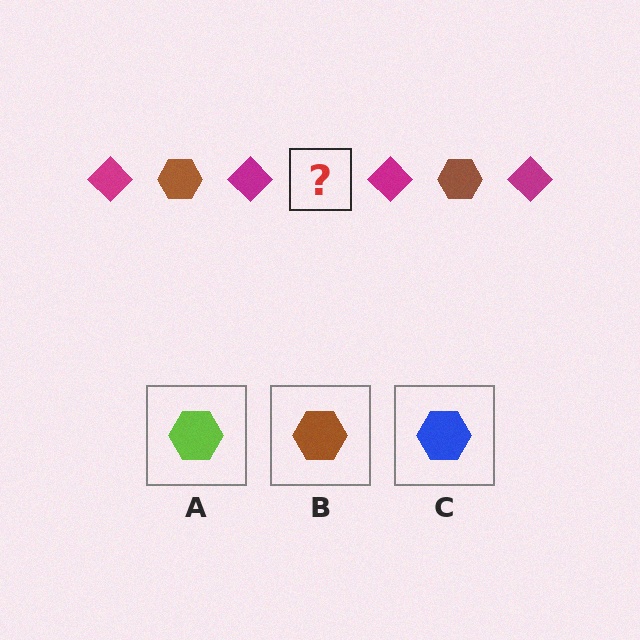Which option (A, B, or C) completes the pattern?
B.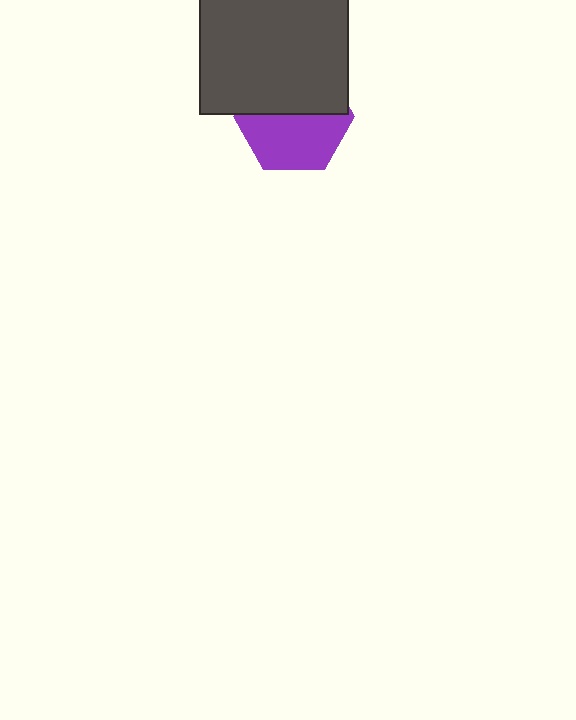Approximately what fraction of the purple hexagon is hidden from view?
Roughly 48% of the purple hexagon is hidden behind the dark gray square.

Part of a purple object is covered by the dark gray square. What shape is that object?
It is a hexagon.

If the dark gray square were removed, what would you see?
You would see the complete purple hexagon.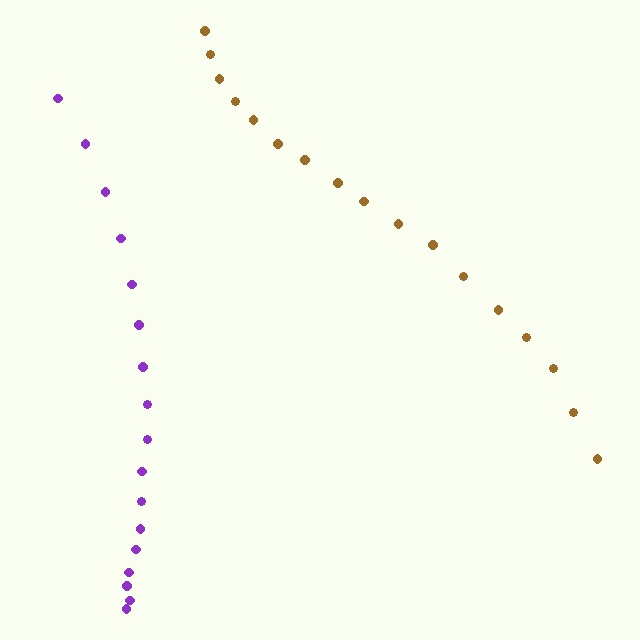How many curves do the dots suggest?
There are 2 distinct paths.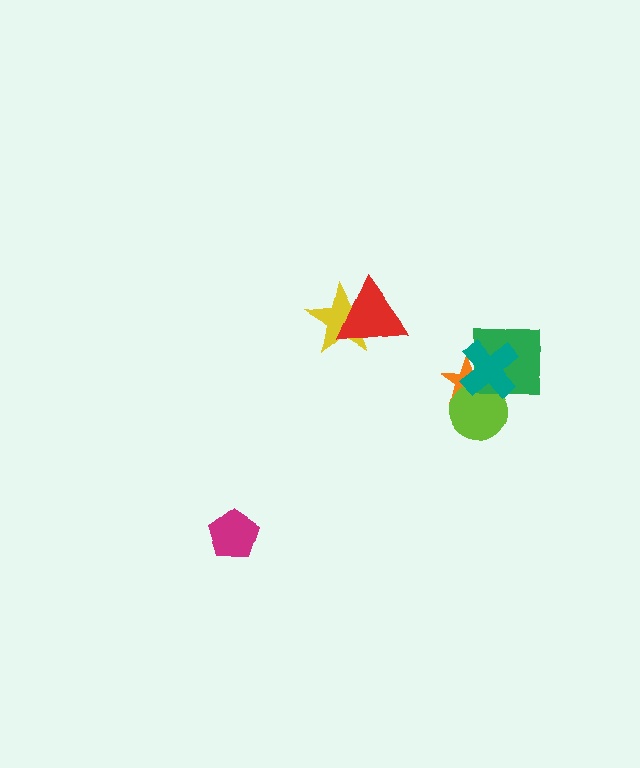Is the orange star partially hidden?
Yes, it is partially covered by another shape.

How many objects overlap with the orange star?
3 objects overlap with the orange star.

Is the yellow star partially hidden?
Yes, it is partially covered by another shape.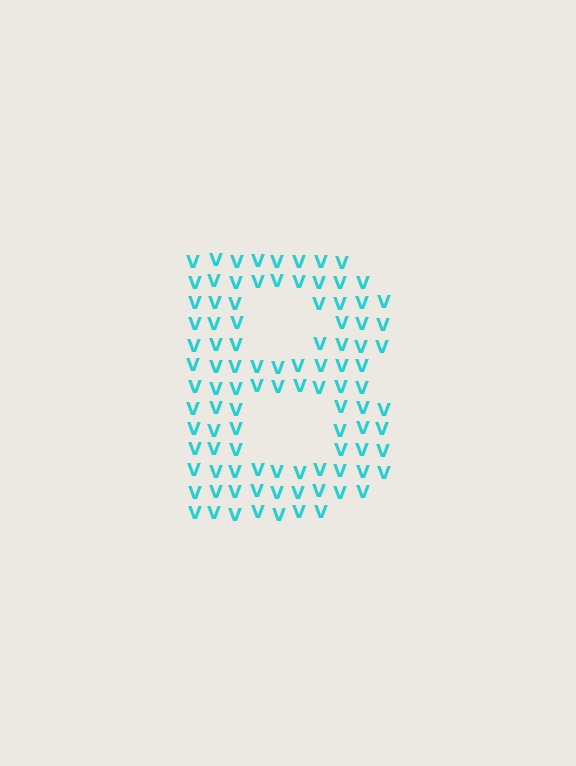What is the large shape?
The large shape is the letter B.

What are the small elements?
The small elements are letter V's.